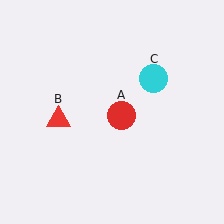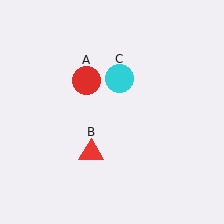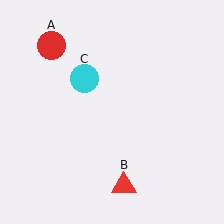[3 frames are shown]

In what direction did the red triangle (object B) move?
The red triangle (object B) moved down and to the right.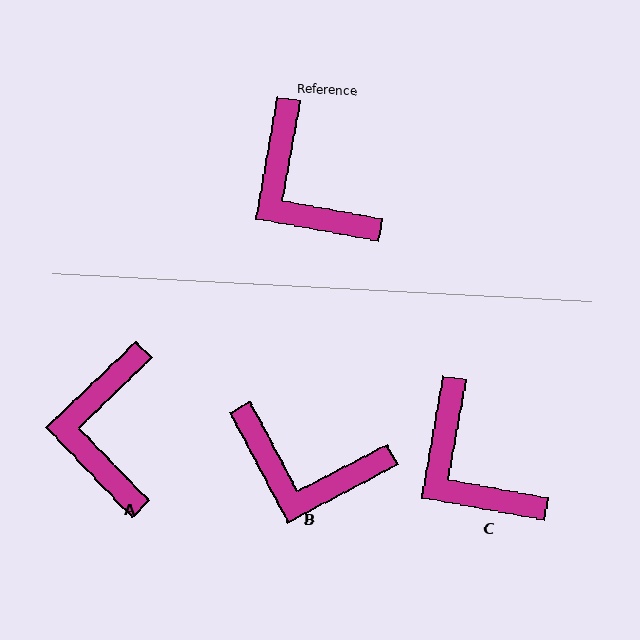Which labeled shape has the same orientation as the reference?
C.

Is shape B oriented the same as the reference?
No, it is off by about 38 degrees.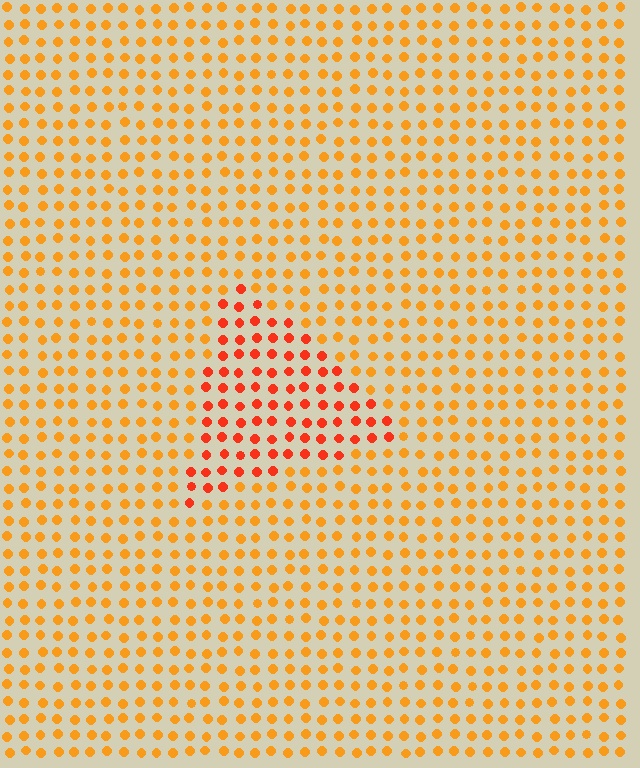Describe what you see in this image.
The image is filled with small orange elements in a uniform arrangement. A triangle-shaped region is visible where the elements are tinted to a slightly different hue, forming a subtle color boundary.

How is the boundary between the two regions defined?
The boundary is defined purely by a slight shift in hue (about 29 degrees). Spacing, size, and orientation are identical on both sides.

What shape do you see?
I see a triangle.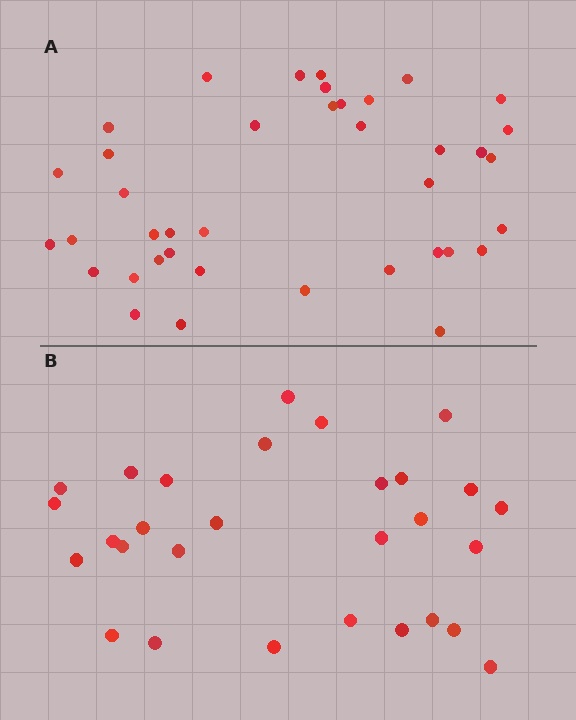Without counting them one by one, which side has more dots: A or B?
Region A (the top region) has more dots.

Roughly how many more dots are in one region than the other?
Region A has roughly 10 or so more dots than region B.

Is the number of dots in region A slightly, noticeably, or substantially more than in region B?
Region A has noticeably more, but not dramatically so. The ratio is roughly 1.3 to 1.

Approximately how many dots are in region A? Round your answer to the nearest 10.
About 40 dots. (The exact count is 39, which rounds to 40.)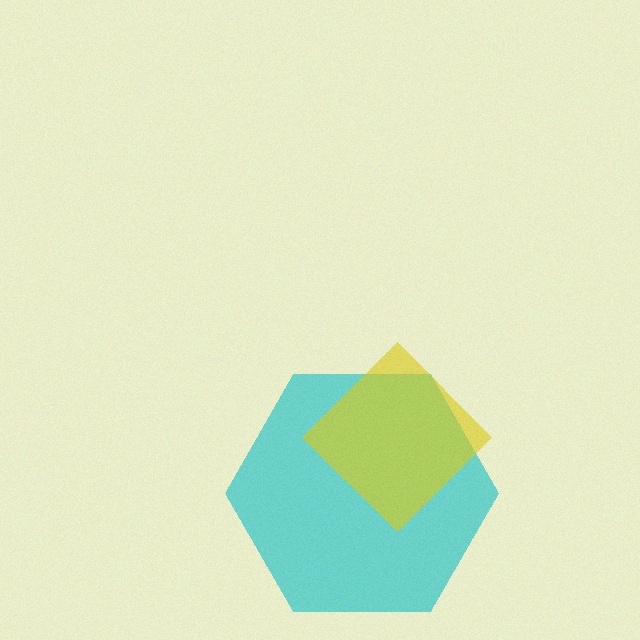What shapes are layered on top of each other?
The layered shapes are: a cyan hexagon, a yellow diamond.